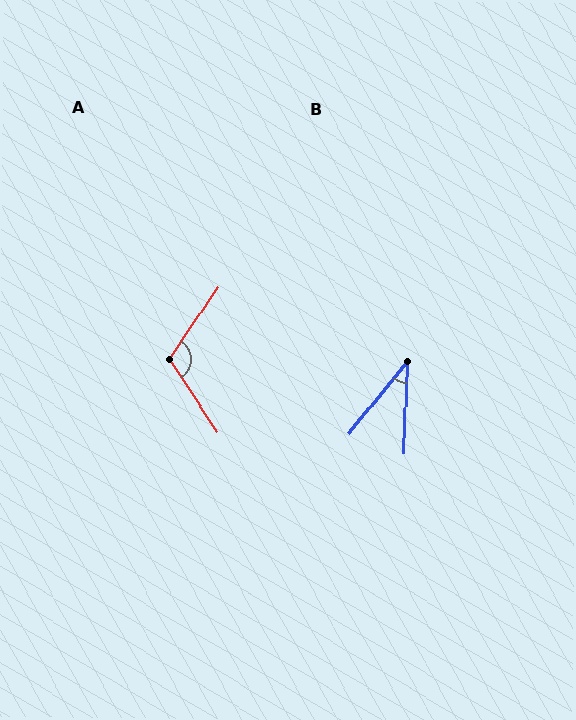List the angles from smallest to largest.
B (37°), A (113°).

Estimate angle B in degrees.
Approximately 37 degrees.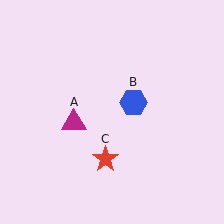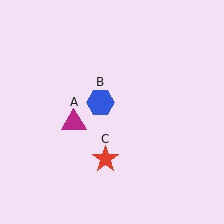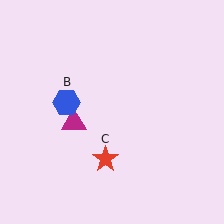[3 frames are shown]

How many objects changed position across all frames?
1 object changed position: blue hexagon (object B).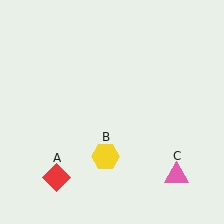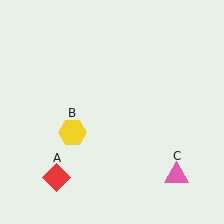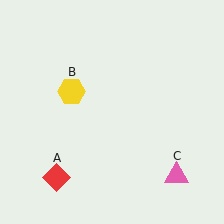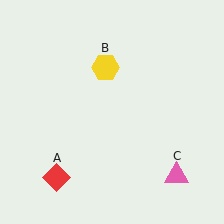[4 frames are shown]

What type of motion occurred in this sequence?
The yellow hexagon (object B) rotated clockwise around the center of the scene.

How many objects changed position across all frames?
1 object changed position: yellow hexagon (object B).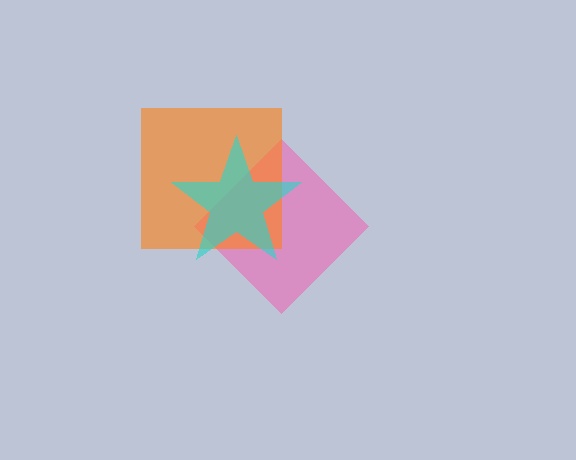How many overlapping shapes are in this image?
There are 3 overlapping shapes in the image.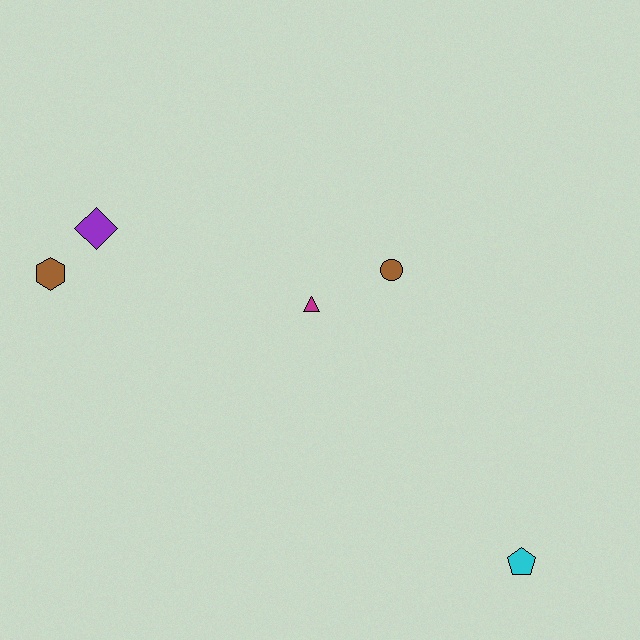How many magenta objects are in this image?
There is 1 magenta object.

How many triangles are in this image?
There is 1 triangle.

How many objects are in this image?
There are 5 objects.